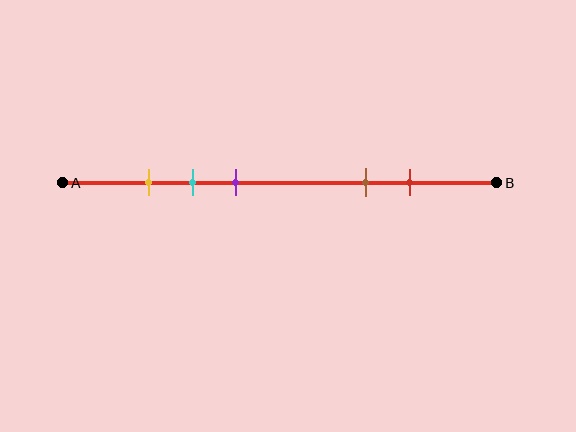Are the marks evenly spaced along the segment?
No, the marks are not evenly spaced.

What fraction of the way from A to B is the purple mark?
The purple mark is approximately 40% (0.4) of the way from A to B.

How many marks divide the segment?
There are 5 marks dividing the segment.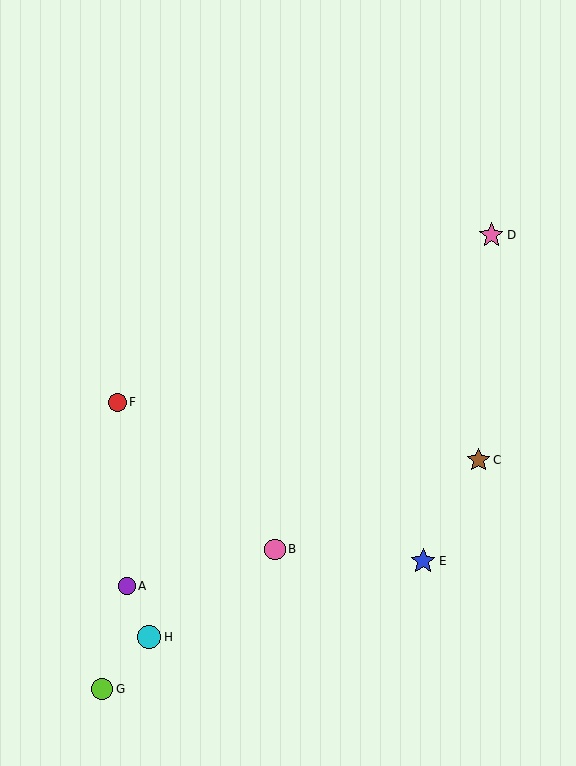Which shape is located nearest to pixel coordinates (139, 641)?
The cyan circle (labeled H) at (149, 637) is nearest to that location.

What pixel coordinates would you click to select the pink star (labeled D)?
Click at (491, 235) to select the pink star D.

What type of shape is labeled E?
Shape E is a blue star.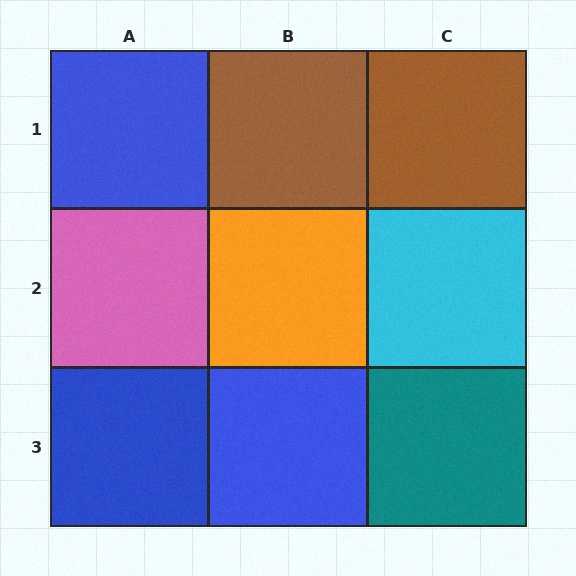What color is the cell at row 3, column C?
Teal.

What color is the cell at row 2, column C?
Cyan.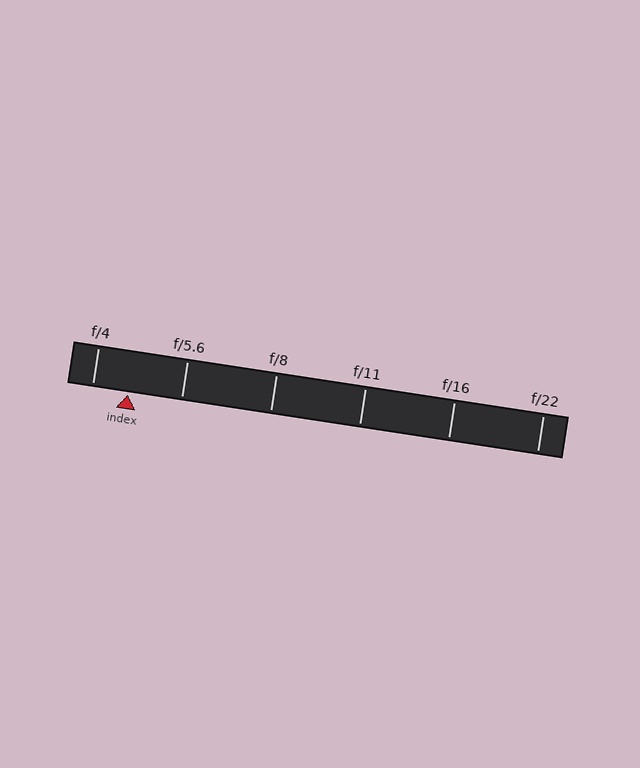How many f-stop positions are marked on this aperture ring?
There are 6 f-stop positions marked.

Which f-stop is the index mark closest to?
The index mark is closest to f/4.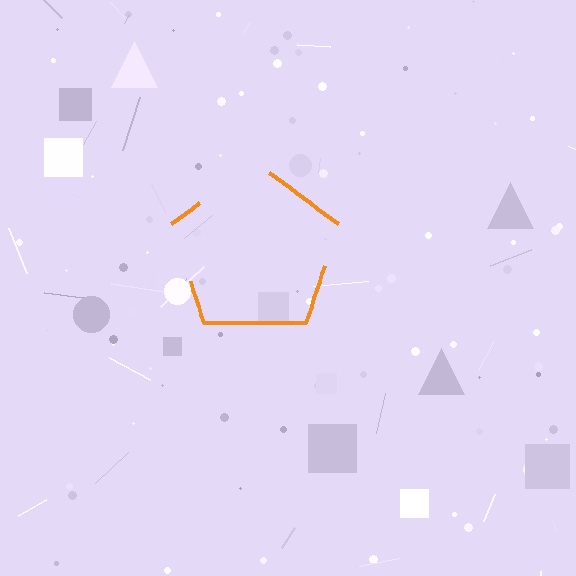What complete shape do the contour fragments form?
The contour fragments form a pentagon.